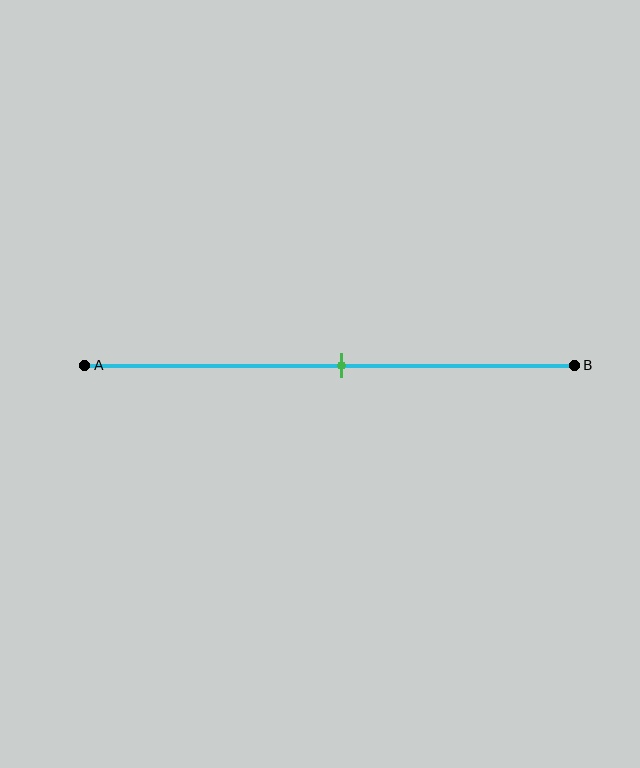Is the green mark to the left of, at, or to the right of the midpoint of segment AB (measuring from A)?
The green mark is approximately at the midpoint of segment AB.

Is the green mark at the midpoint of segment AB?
Yes, the mark is approximately at the midpoint.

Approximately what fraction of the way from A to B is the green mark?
The green mark is approximately 55% of the way from A to B.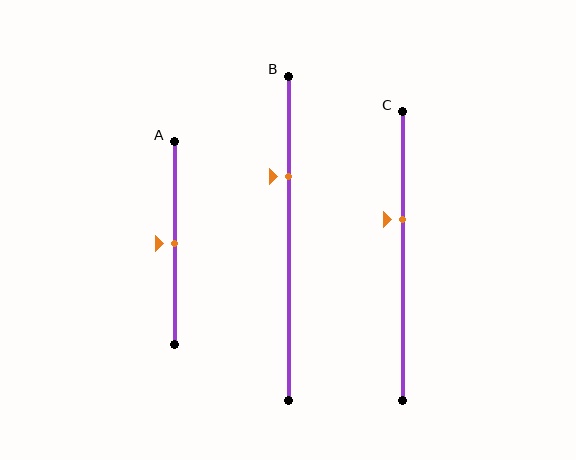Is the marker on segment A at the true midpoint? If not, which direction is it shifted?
Yes, the marker on segment A is at the true midpoint.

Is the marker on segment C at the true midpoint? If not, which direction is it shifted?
No, the marker on segment C is shifted upward by about 13% of the segment length.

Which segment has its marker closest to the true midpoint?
Segment A has its marker closest to the true midpoint.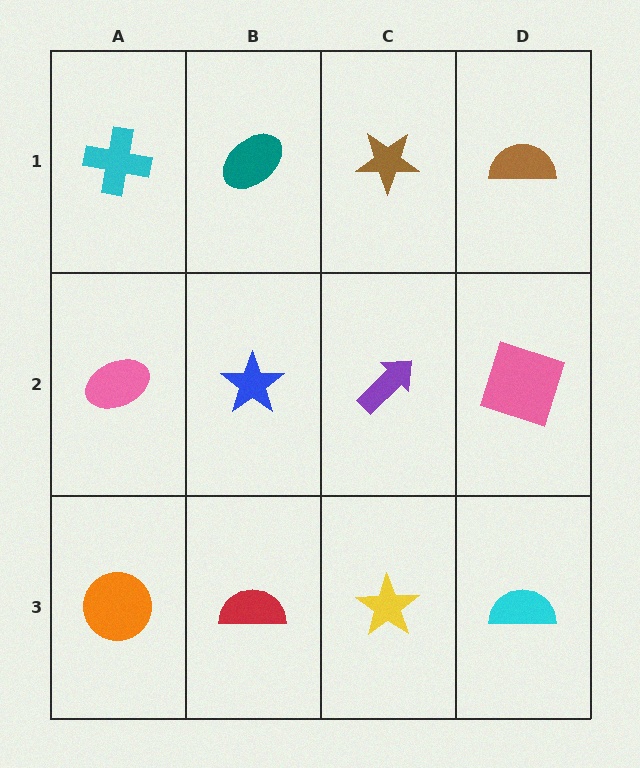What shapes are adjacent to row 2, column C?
A brown star (row 1, column C), a yellow star (row 3, column C), a blue star (row 2, column B), a pink square (row 2, column D).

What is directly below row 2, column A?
An orange circle.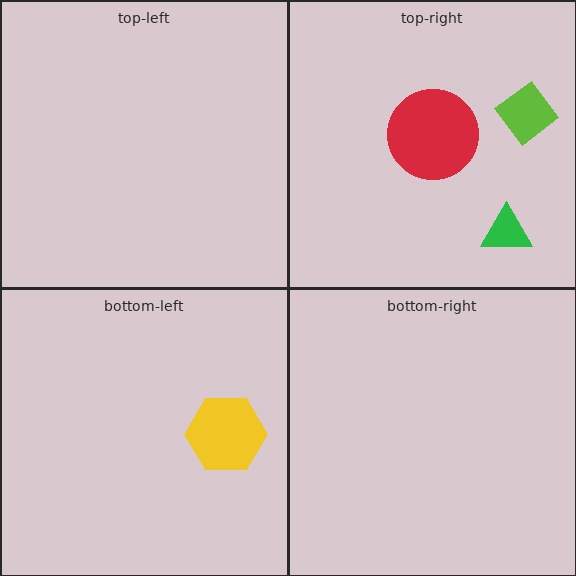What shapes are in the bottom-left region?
The yellow hexagon.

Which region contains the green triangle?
The top-right region.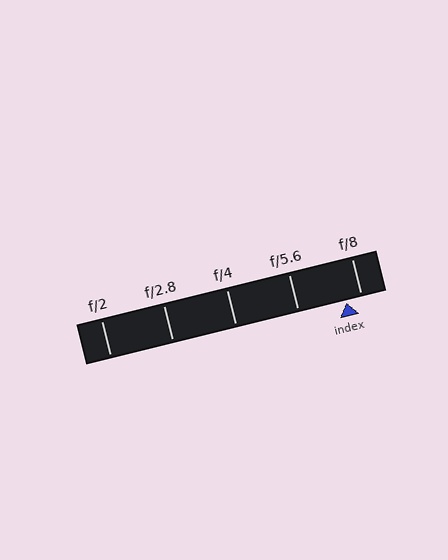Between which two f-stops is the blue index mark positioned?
The index mark is between f/5.6 and f/8.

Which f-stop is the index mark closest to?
The index mark is closest to f/8.